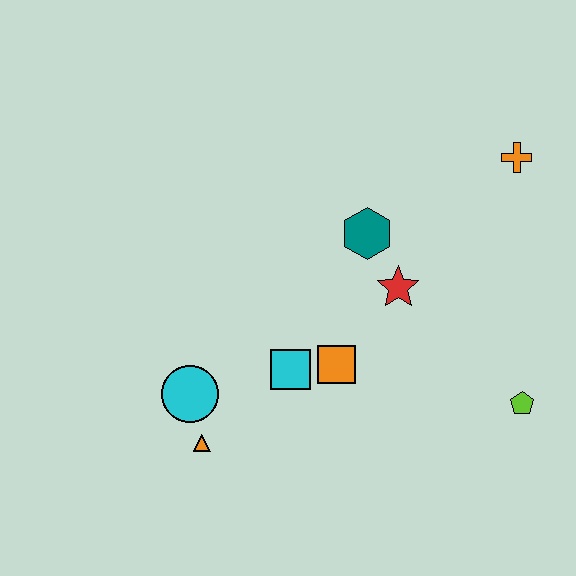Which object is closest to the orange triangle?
The cyan circle is closest to the orange triangle.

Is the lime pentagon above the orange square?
No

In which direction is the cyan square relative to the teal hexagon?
The cyan square is below the teal hexagon.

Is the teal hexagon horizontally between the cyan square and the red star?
Yes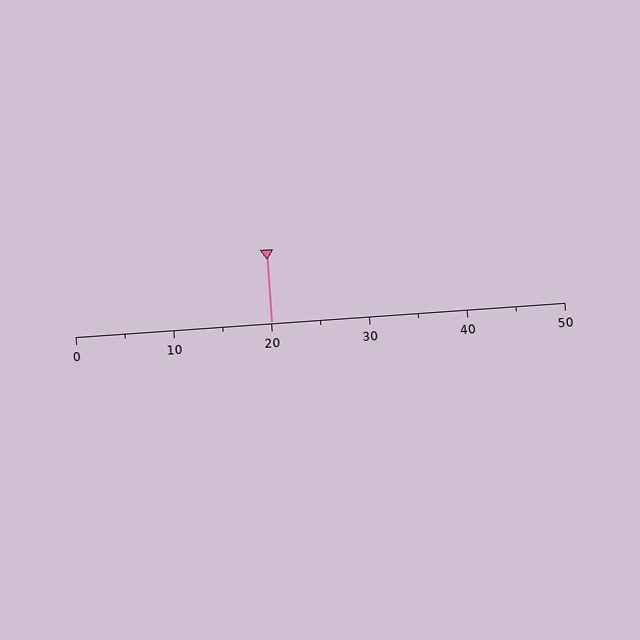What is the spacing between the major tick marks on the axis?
The major ticks are spaced 10 apart.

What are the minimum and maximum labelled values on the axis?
The axis runs from 0 to 50.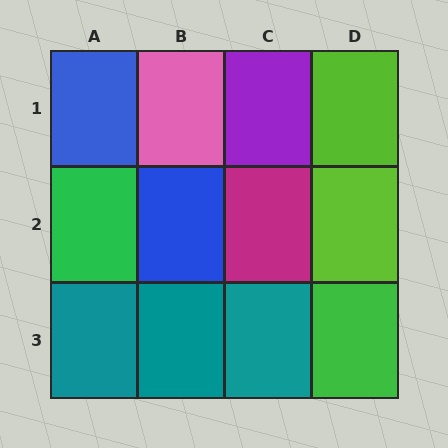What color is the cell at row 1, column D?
Lime.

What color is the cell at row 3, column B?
Teal.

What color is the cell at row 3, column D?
Green.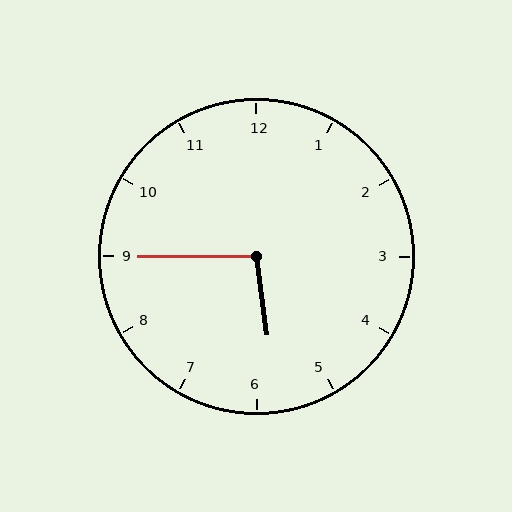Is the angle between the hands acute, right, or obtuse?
It is obtuse.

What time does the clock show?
5:45.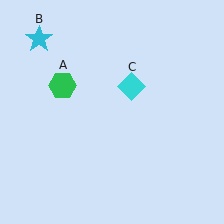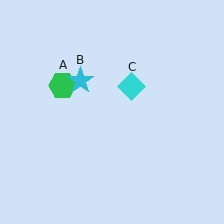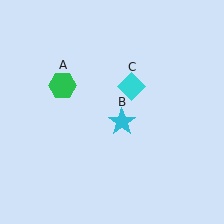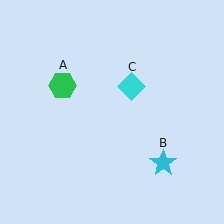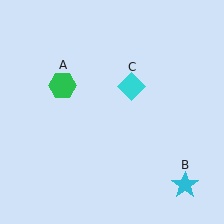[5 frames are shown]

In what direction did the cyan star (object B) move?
The cyan star (object B) moved down and to the right.